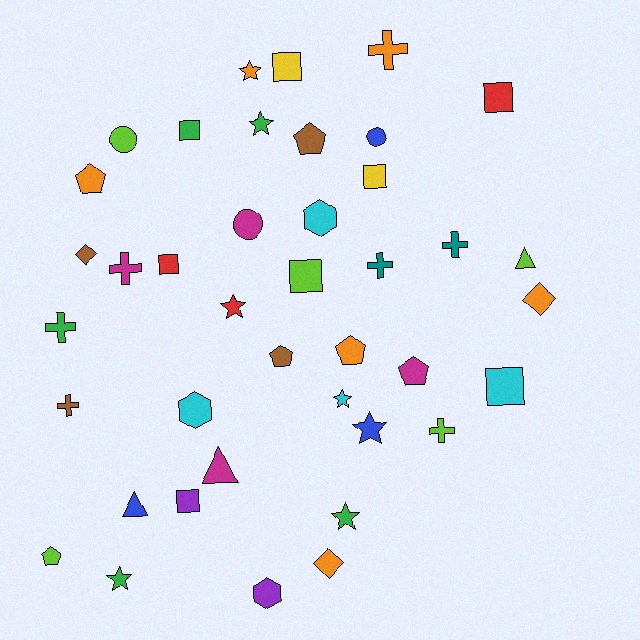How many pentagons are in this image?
There are 6 pentagons.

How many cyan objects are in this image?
There are 4 cyan objects.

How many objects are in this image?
There are 40 objects.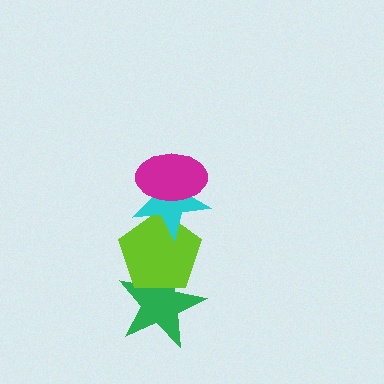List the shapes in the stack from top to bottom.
From top to bottom: the magenta ellipse, the cyan star, the lime pentagon, the green star.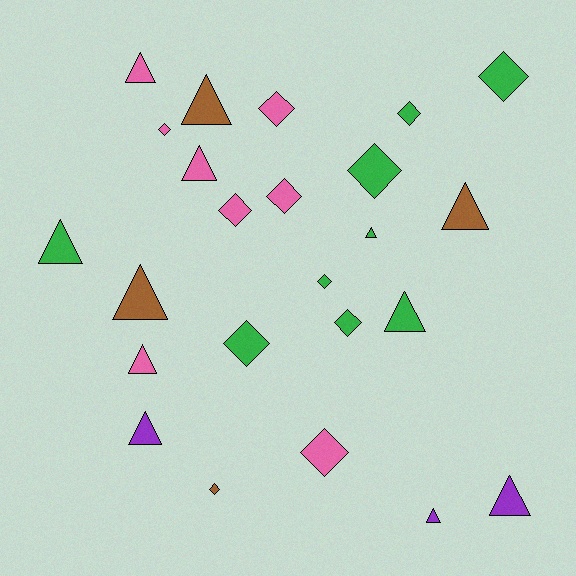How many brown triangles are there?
There are 3 brown triangles.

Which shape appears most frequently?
Triangle, with 12 objects.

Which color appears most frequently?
Green, with 9 objects.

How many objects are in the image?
There are 24 objects.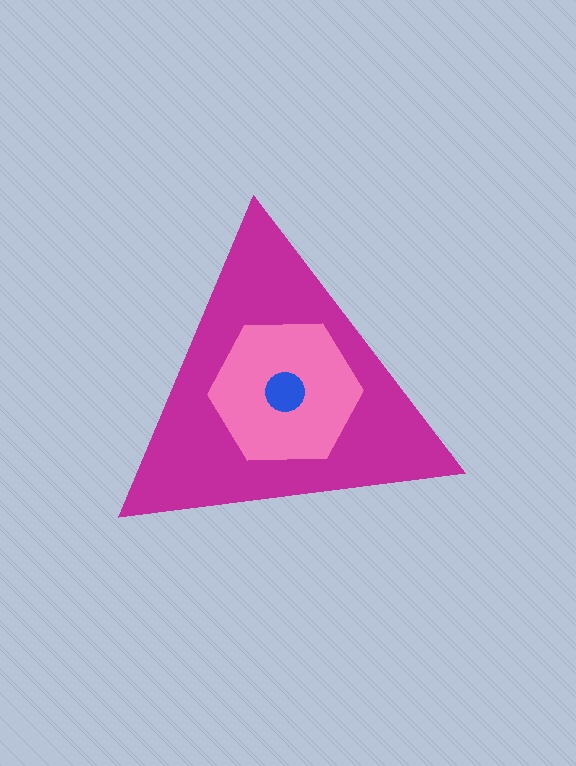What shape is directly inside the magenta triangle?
The pink hexagon.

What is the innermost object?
The blue circle.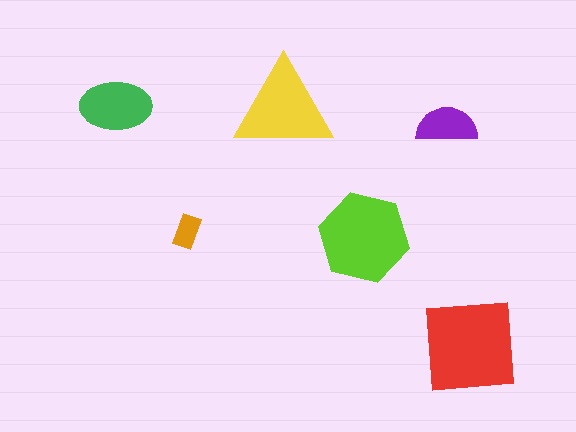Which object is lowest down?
The red square is bottommost.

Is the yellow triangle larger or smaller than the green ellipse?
Larger.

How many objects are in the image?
There are 6 objects in the image.